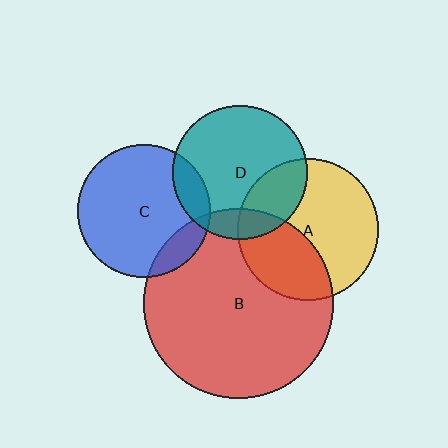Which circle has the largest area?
Circle B (red).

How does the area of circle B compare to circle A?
Approximately 1.8 times.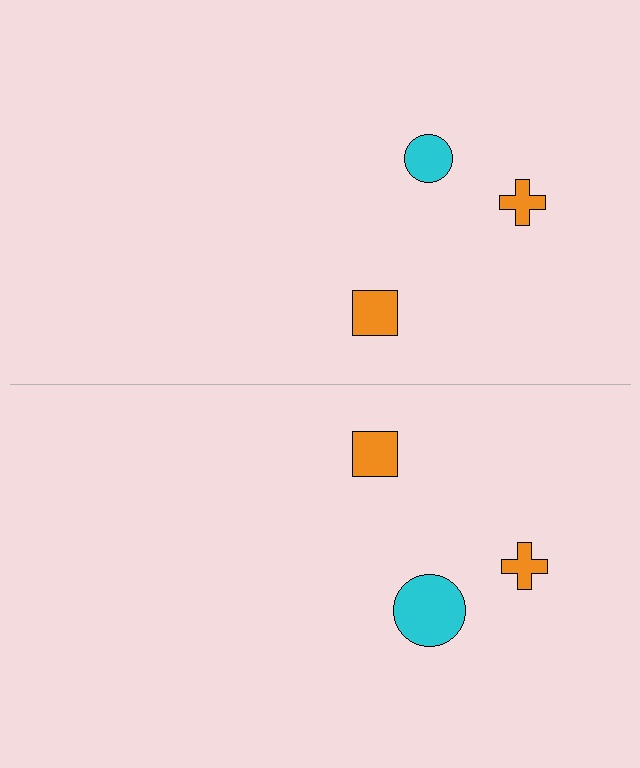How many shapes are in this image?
There are 6 shapes in this image.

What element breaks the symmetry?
The cyan circle on the bottom side has a different size than its mirror counterpart.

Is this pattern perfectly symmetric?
No, the pattern is not perfectly symmetric. The cyan circle on the bottom side has a different size than its mirror counterpart.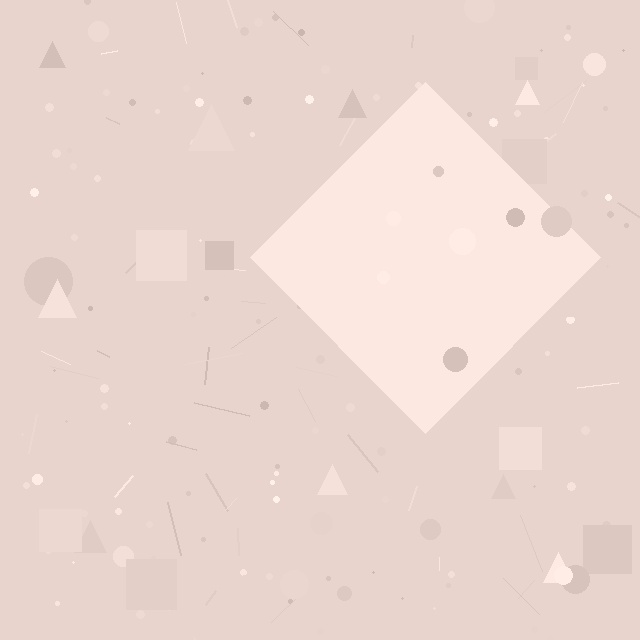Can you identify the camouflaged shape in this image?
The camouflaged shape is a diamond.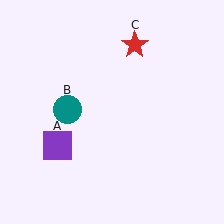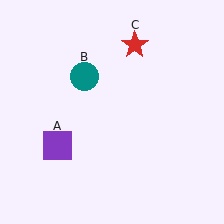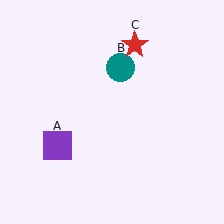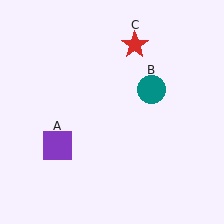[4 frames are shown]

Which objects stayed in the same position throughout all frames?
Purple square (object A) and red star (object C) remained stationary.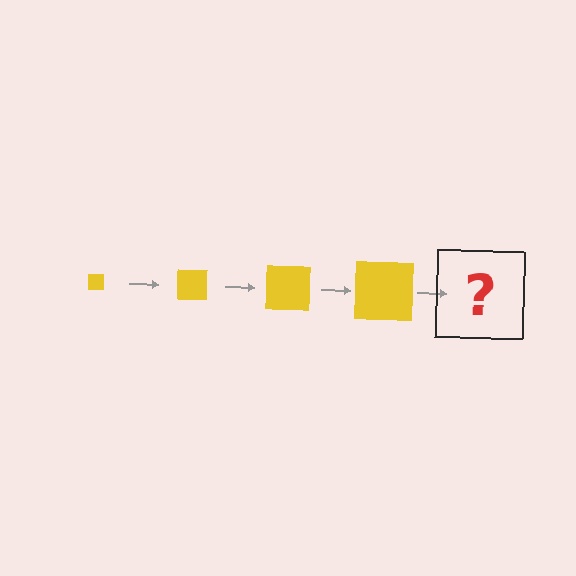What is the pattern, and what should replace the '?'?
The pattern is that the square gets progressively larger each step. The '?' should be a yellow square, larger than the previous one.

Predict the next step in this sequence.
The next step is a yellow square, larger than the previous one.